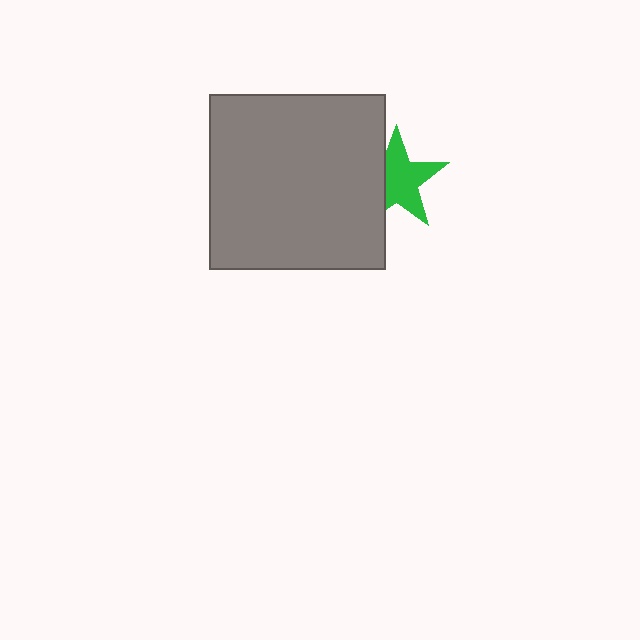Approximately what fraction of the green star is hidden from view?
Roughly 31% of the green star is hidden behind the gray square.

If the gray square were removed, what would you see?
You would see the complete green star.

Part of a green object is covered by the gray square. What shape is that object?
It is a star.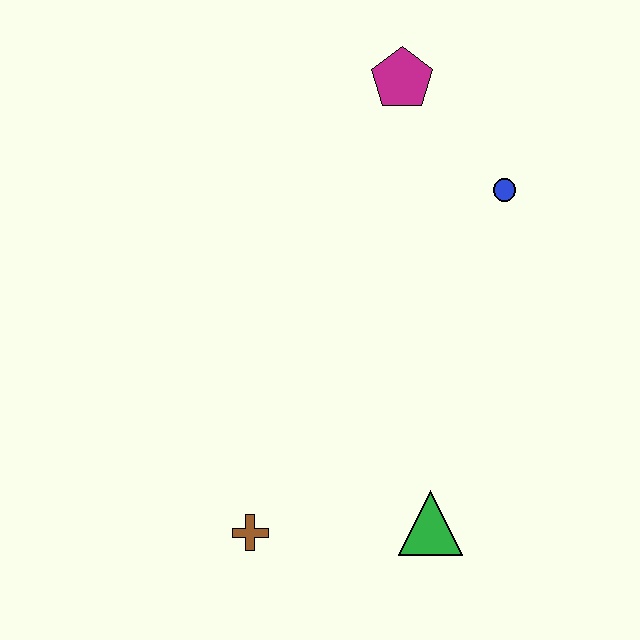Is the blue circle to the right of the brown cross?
Yes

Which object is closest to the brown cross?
The green triangle is closest to the brown cross.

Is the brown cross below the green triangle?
Yes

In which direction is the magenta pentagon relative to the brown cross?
The magenta pentagon is above the brown cross.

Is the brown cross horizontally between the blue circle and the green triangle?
No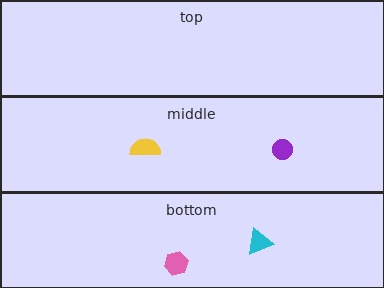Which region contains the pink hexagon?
The bottom region.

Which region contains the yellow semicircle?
The middle region.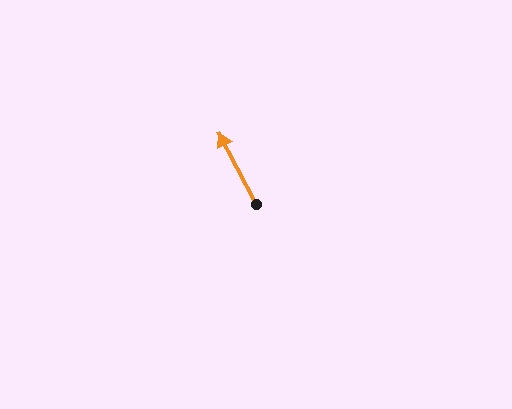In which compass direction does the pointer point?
Northwest.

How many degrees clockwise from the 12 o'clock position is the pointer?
Approximately 333 degrees.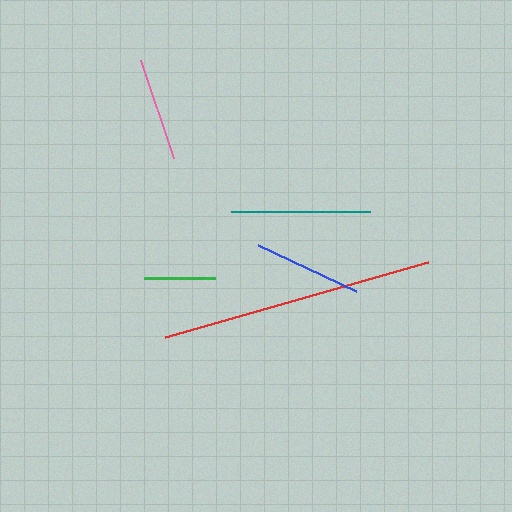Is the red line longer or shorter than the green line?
The red line is longer than the green line.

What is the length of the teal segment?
The teal segment is approximately 138 pixels long.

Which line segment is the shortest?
The green line is the shortest at approximately 71 pixels.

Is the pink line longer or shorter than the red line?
The red line is longer than the pink line.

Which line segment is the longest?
The red line is the longest at approximately 273 pixels.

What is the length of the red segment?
The red segment is approximately 273 pixels long.